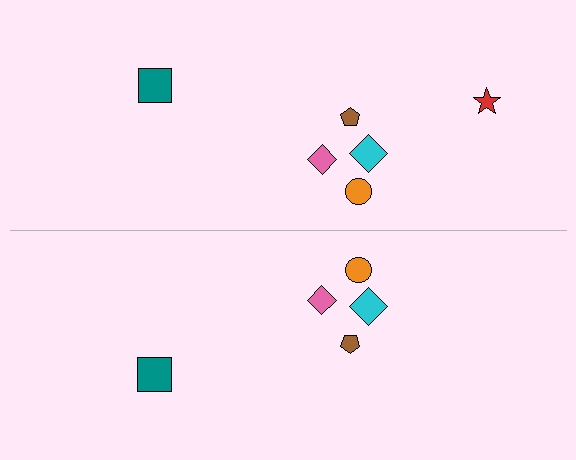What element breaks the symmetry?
A red star is missing from the bottom side.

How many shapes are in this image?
There are 11 shapes in this image.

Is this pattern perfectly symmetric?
No, the pattern is not perfectly symmetric. A red star is missing from the bottom side.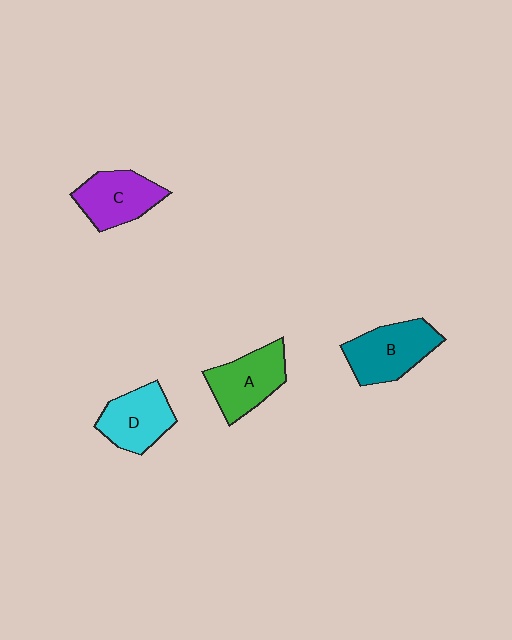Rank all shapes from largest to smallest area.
From largest to smallest: B (teal), A (green), C (purple), D (cyan).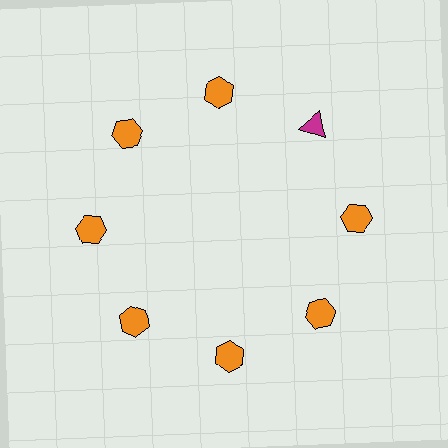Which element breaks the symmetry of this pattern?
The magenta triangle at roughly the 2 o'clock position breaks the symmetry. All other shapes are orange hexagons.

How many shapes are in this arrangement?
There are 8 shapes arranged in a ring pattern.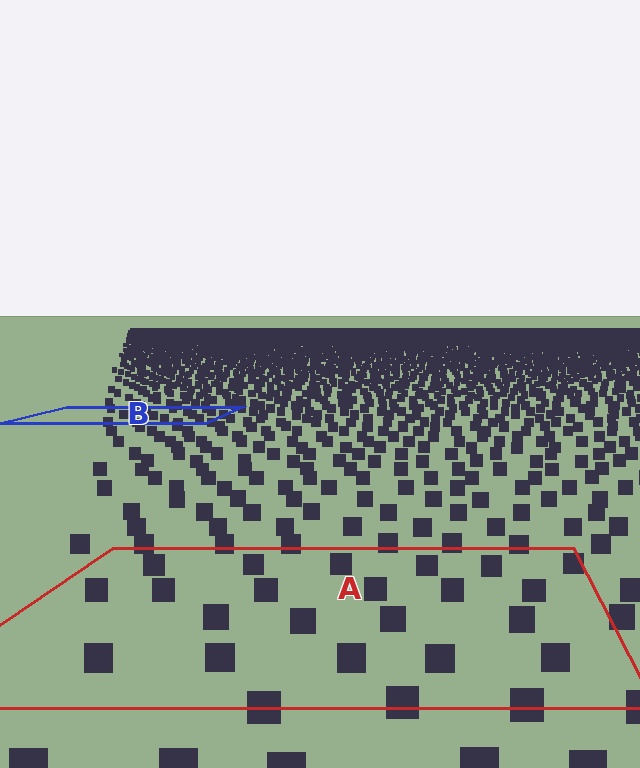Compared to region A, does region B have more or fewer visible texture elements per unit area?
Region B has more texture elements per unit area — they are packed more densely because it is farther away.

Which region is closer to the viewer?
Region A is closer. The texture elements there are larger and more spread out.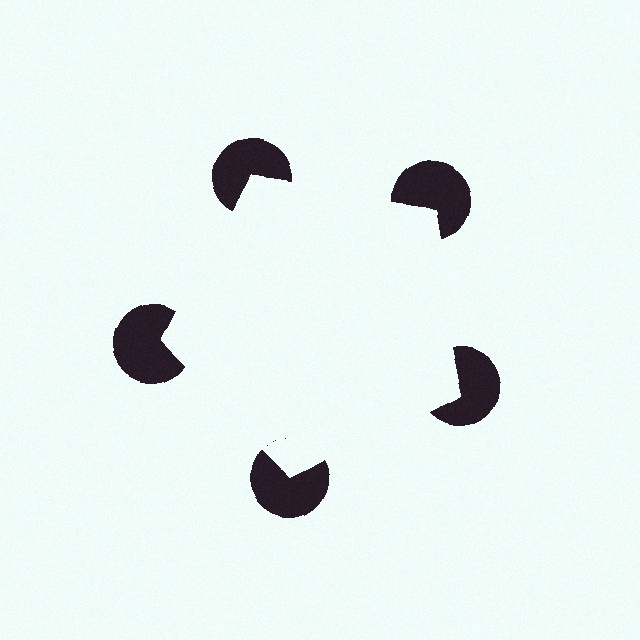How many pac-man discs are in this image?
There are 5 — one at each vertex of the illusory pentagon.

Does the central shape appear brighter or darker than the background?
It typically appears slightly brighter than the background, even though no actual brightness change is drawn.